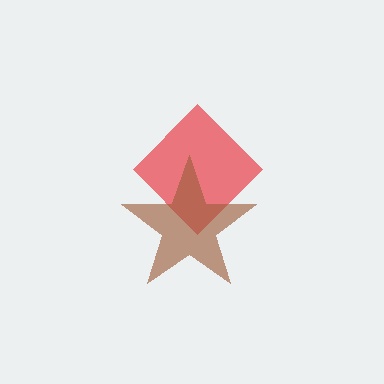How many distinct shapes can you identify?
There are 2 distinct shapes: a red diamond, a brown star.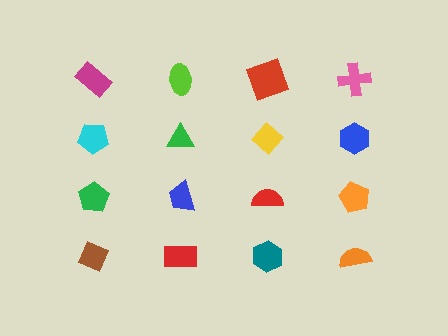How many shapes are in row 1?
4 shapes.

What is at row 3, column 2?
A blue trapezoid.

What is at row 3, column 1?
A green pentagon.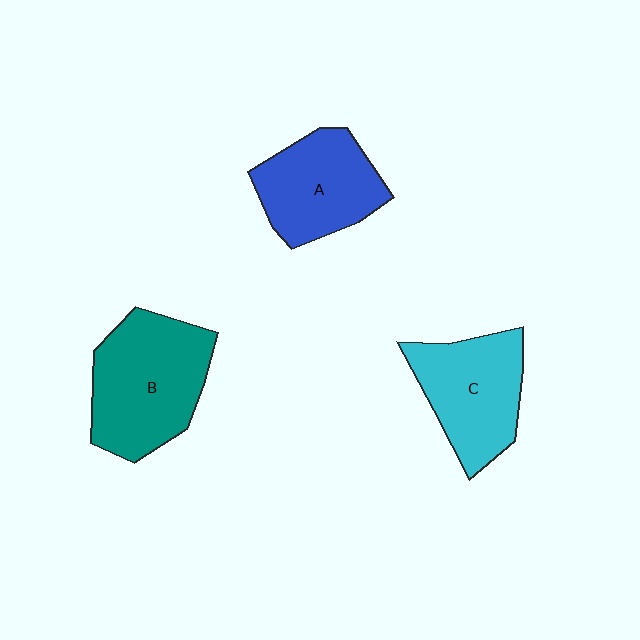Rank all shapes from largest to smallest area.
From largest to smallest: B (teal), C (cyan), A (blue).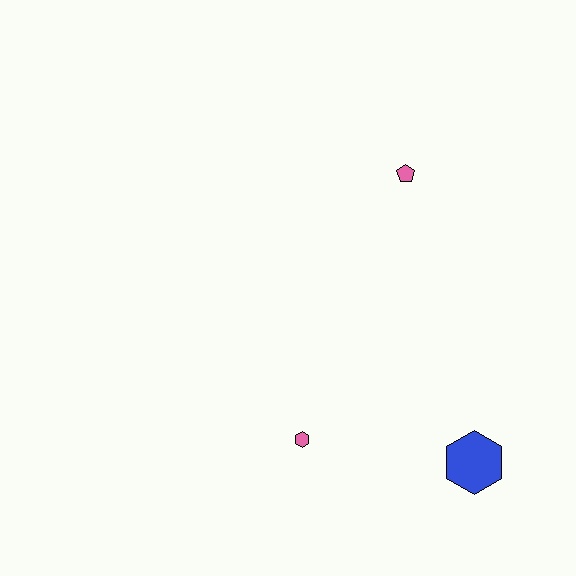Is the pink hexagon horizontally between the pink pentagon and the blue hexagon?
No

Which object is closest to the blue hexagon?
The pink hexagon is closest to the blue hexagon.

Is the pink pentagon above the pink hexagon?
Yes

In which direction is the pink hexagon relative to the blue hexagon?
The pink hexagon is to the left of the blue hexagon.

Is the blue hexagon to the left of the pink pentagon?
No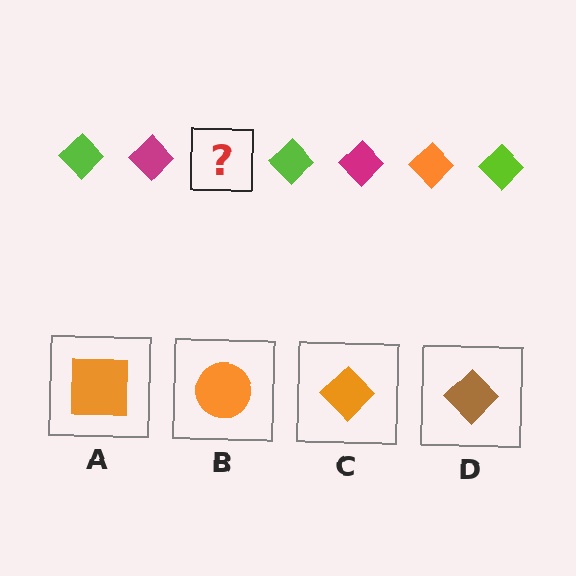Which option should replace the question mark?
Option C.